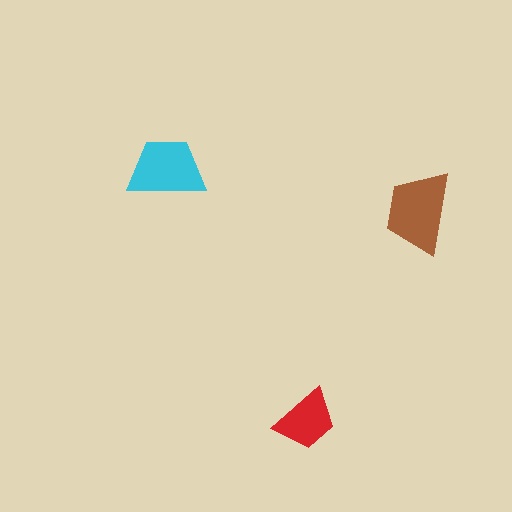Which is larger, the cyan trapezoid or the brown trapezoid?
The brown one.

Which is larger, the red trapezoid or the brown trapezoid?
The brown one.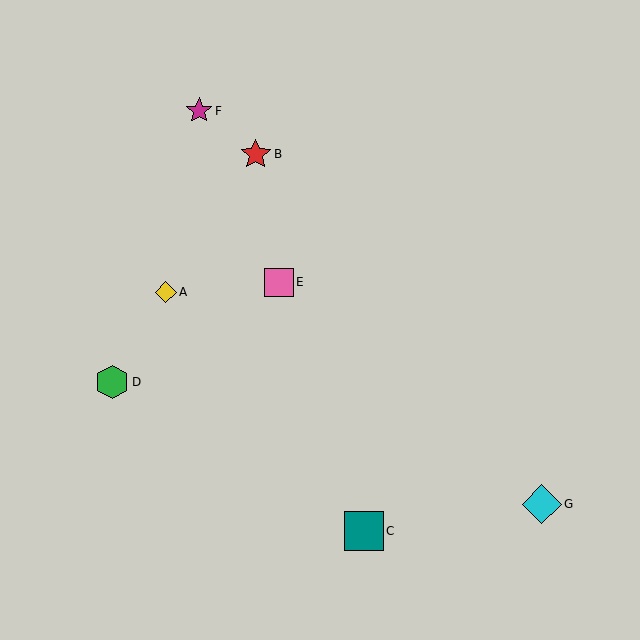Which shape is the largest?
The teal square (labeled C) is the largest.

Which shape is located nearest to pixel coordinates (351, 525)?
The teal square (labeled C) at (364, 531) is nearest to that location.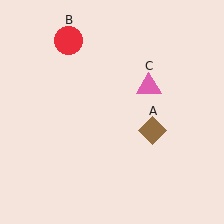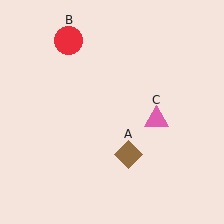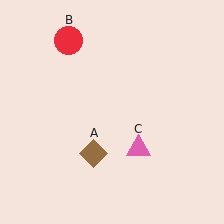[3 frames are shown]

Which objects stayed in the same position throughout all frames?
Red circle (object B) remained stationary.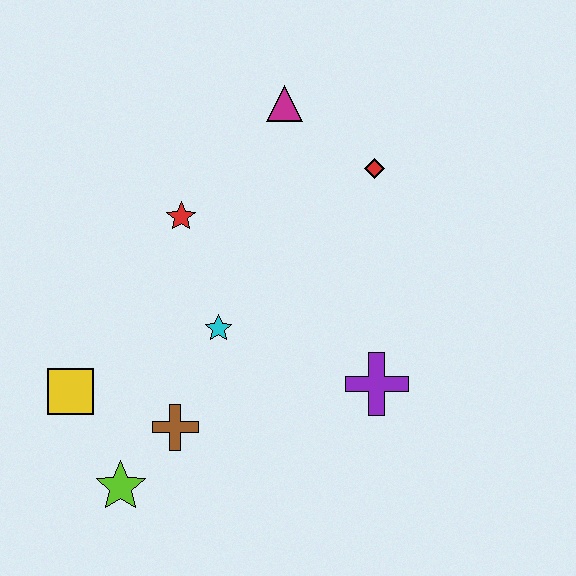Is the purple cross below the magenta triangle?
Yes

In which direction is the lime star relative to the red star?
The lime star is below the red star.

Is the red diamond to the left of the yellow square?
No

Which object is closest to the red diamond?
The magenta triangle is closest to the red diamond.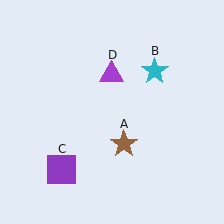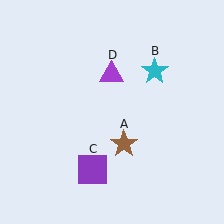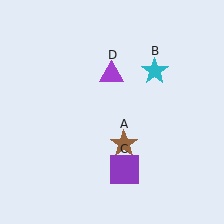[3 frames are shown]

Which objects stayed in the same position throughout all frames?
Brown star (object A) and cyan star (object B) and purple triangle (object D) remained stationary.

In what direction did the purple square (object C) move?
The purple square (object C) moved right.